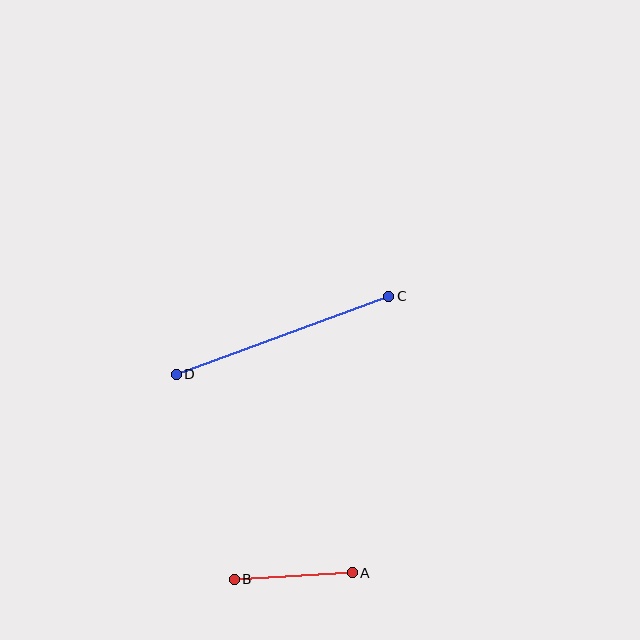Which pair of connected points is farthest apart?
Points C and D are farthest apart.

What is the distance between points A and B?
The distance is approximately 118 pixels.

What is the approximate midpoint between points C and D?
The midpoint is at approximately (282, 335) pixels.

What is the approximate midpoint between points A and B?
The midpoint is at approximately (293, 576) pixels.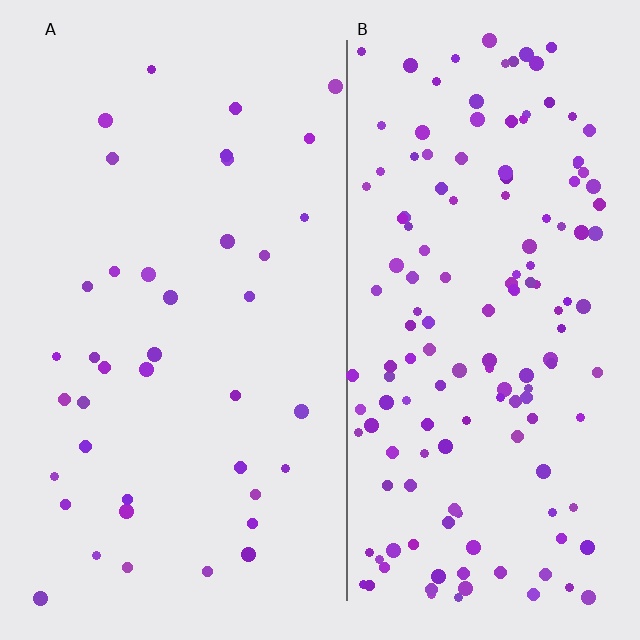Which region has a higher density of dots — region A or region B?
B (the right).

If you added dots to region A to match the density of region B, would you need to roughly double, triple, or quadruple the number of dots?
Approximately quadruple.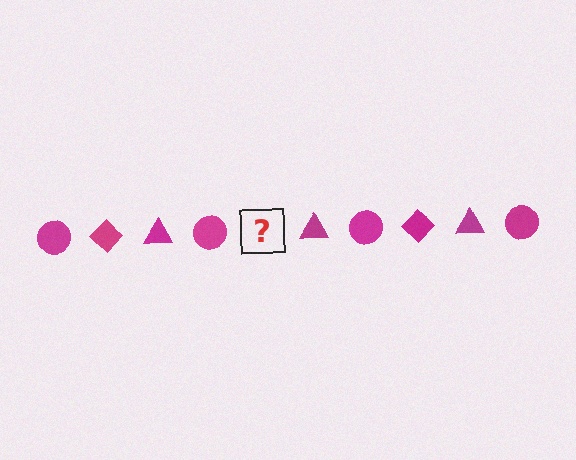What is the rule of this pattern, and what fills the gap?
The rule is that the pattern cycles through circle, diamond, triangle shapes in magenta. The gap should be filled with a magenta diamond.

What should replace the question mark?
The question mark should be replaced with a magenta diamond.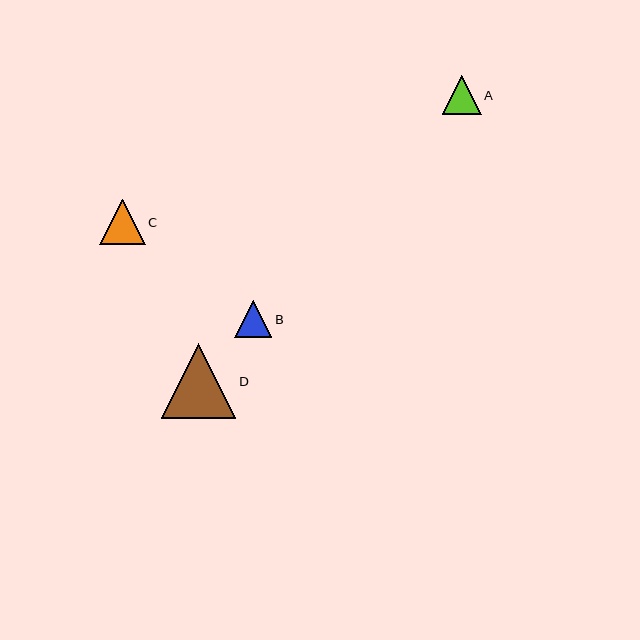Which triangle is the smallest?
Triangle B is the smallest with a size of approximately 37 pixels.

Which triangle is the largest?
Triangle D is the largest with a size of approximately 74 pixels.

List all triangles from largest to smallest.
From largest to smallest: D, C, A, B.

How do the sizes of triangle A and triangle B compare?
Triangle A and triangle B are approximately the same size.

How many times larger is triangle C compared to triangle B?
Triangle C is approximately 1.2 times the size of triangle B.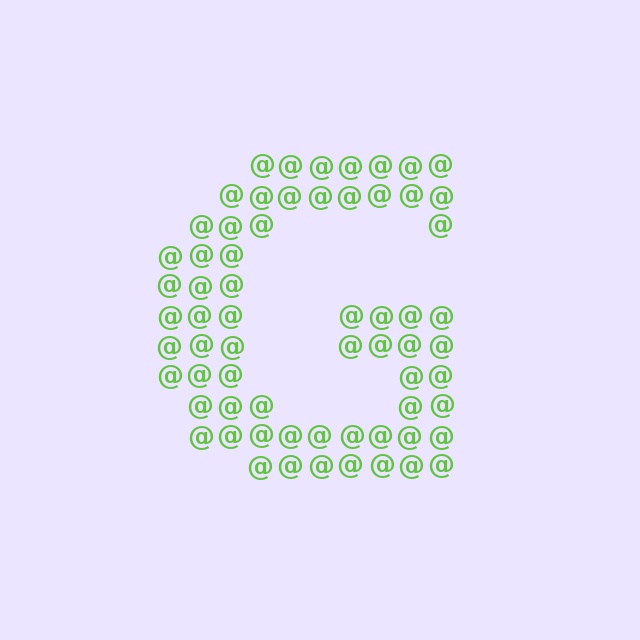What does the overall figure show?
The overall figure shows the letter G.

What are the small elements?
The small elements are at signs.